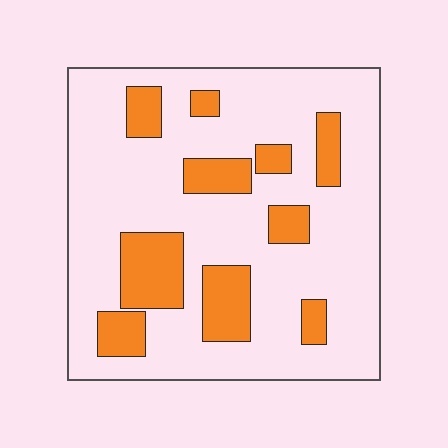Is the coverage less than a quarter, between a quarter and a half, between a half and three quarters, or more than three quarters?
Less than a quarter.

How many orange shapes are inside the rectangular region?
10.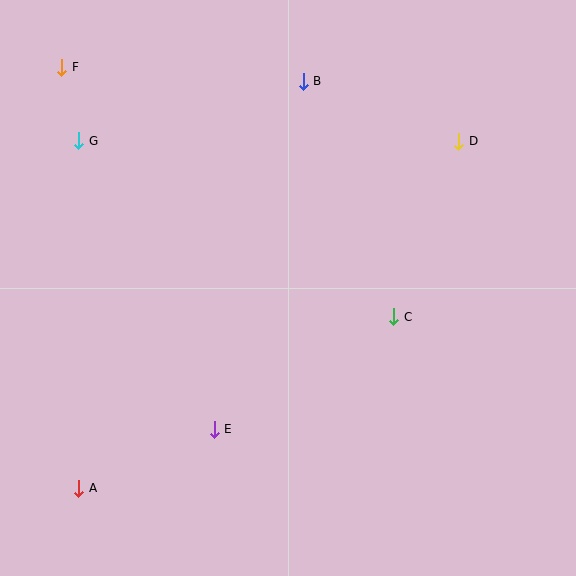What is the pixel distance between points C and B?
The distance between C and B is 253 pixels.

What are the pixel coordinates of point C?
Point C is at (394, 317).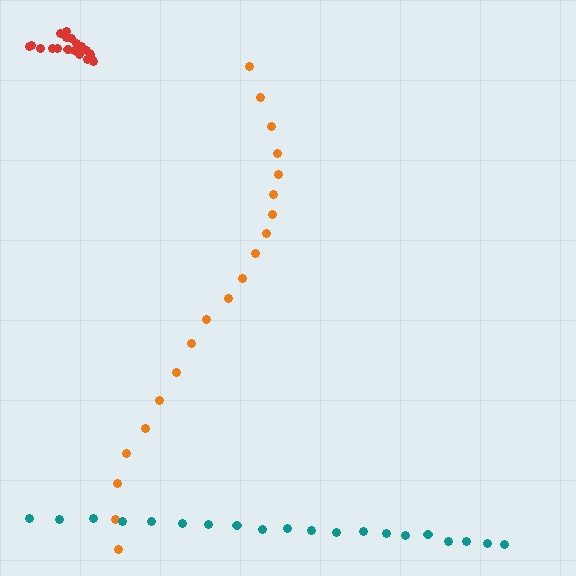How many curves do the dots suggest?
There are 3 distinct paths.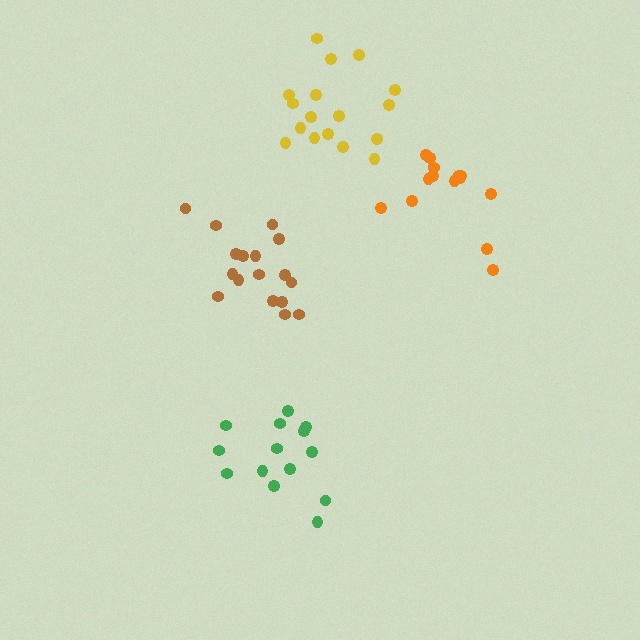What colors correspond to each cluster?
The clusters are colored: brown, green, yellow, orange.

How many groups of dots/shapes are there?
There are 4 groups.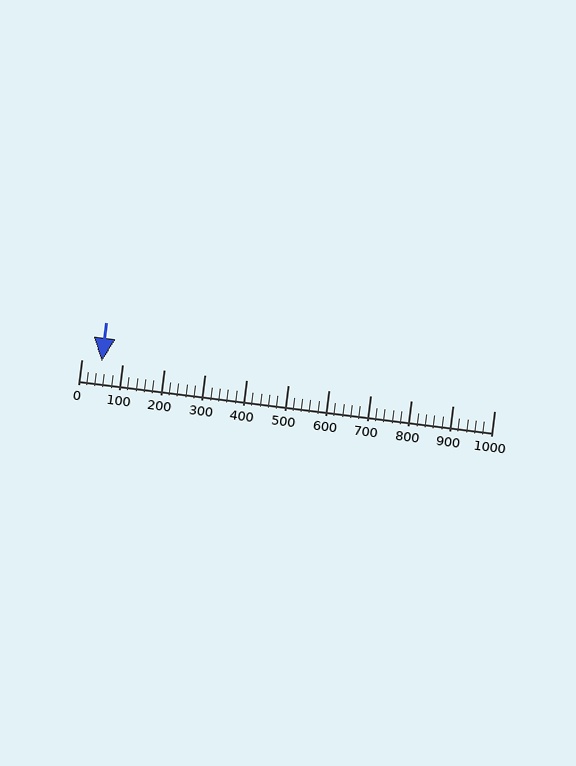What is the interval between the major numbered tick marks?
The major tick marks are spaced 100 units apart.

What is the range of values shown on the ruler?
The ruler shows values from 0 to 1000.